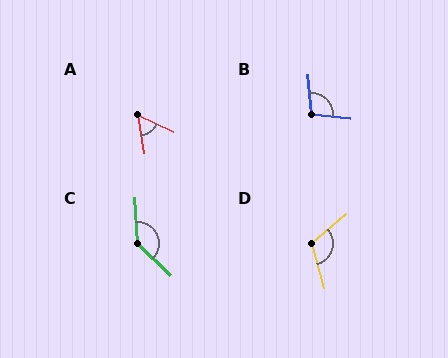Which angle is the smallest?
A, at approximately 55 degrees.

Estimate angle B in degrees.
Approximately 101 degrees.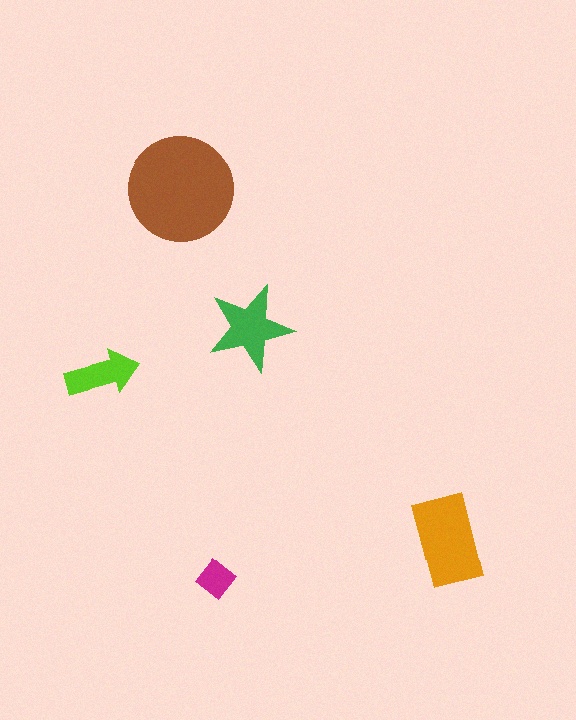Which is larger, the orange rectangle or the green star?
The orange rectangle.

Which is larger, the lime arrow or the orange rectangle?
The orange rectangle.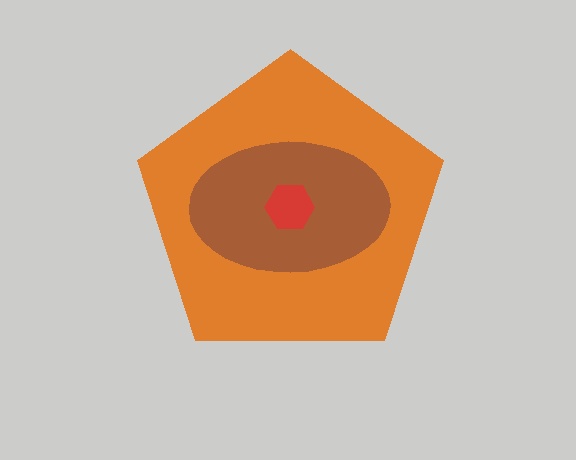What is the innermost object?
The red hexagon.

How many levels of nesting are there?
3.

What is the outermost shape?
The orange pentagon.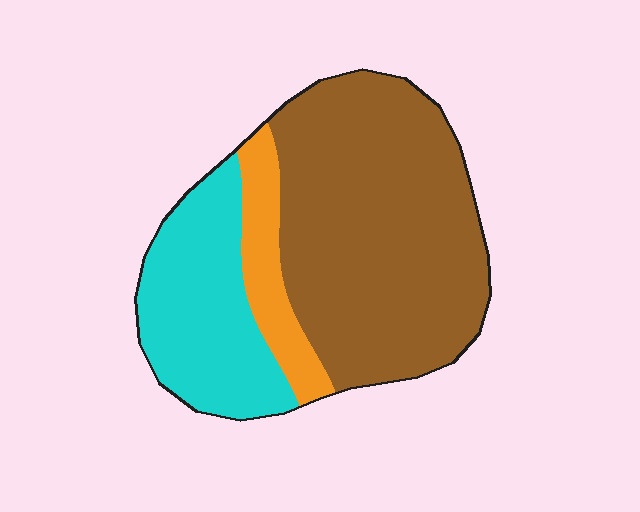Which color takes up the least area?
Orange, at roughly 10%.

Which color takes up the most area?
Brown, at roughly 60%.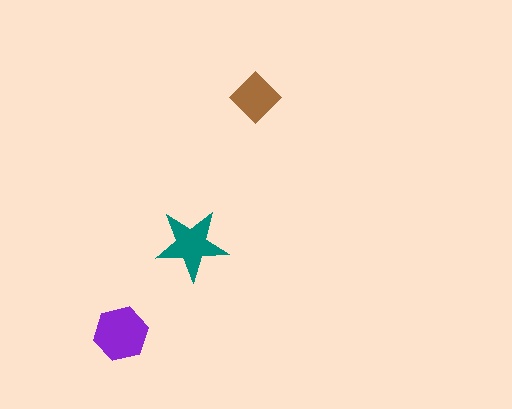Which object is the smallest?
The brown diamond.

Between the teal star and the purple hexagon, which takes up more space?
The purple hexagon.